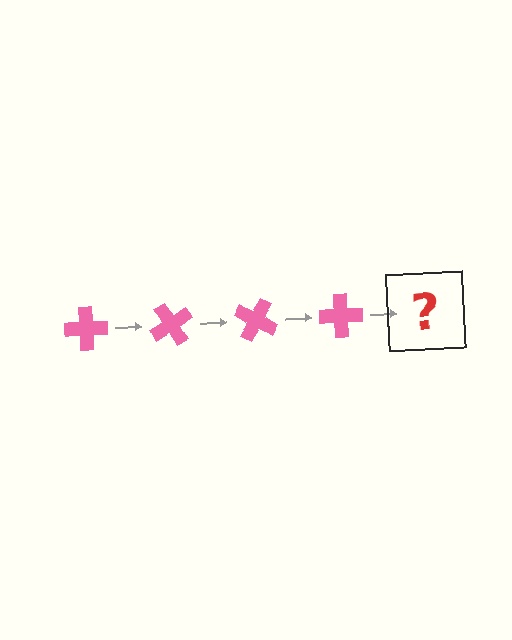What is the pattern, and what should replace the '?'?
The pattern is that the cross rotates 60 degrees each step. The '?' should be a pink cross rotated 240 degrees.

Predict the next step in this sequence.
The next step is a pink cross rotated 240 degrees.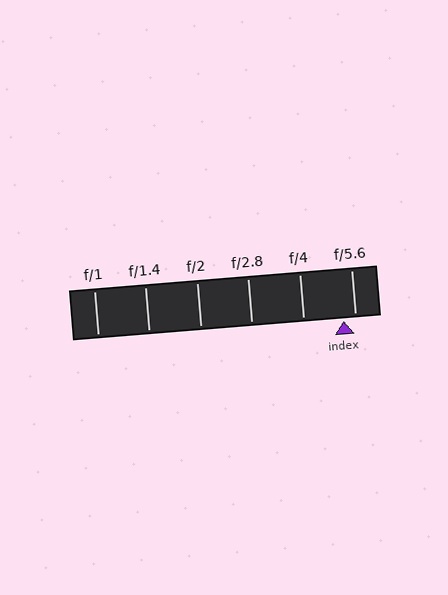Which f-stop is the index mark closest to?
The index mark is closest to f/5.6.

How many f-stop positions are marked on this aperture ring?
There are 6 f-stop positions marked.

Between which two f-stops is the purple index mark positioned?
The index mark is between f/4 and f/5.6.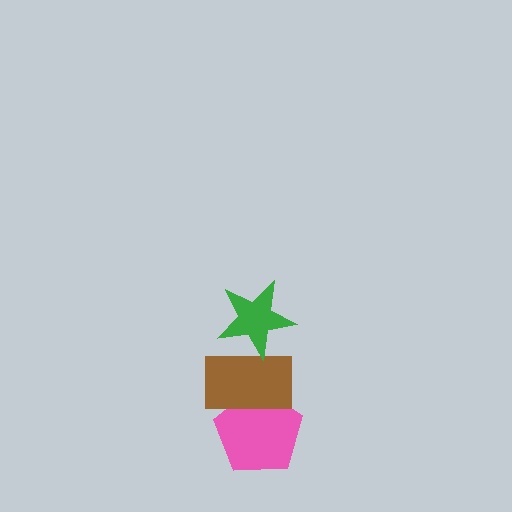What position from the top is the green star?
The green star is 1st from the top.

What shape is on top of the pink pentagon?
The brown rectangle is on top of the pink pentagon.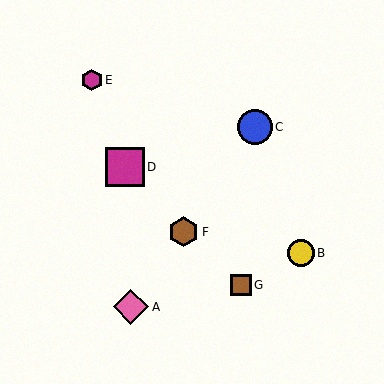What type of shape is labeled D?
Shape D is a magenta square.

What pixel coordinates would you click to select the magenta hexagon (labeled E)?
Click at (92, 80) to select the magenta hexagon E.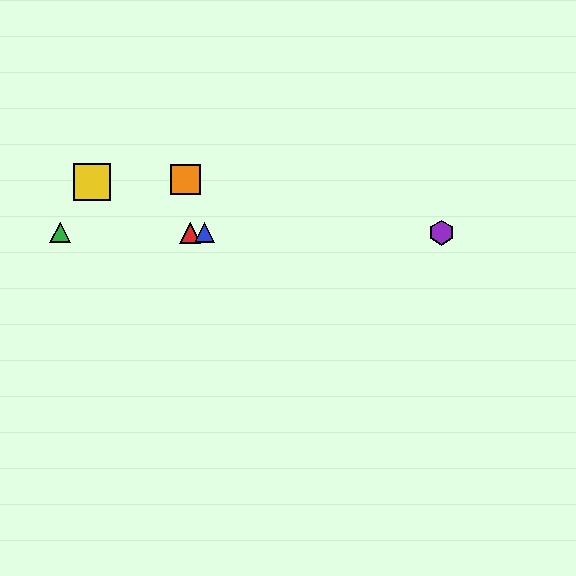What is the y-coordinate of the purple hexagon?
The purple hexagon is at y≈233.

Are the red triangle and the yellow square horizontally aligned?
No, the red triangle is at y≈233 and the yellow square is at y≈182.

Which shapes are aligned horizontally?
The red triangle, the blue triangle, the green triangle, the purple hexagon are aligned horizontally.